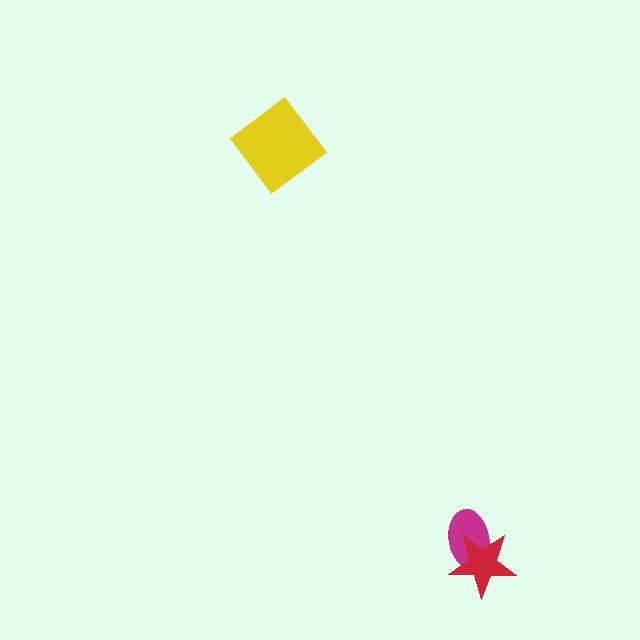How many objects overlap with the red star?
1 object overlaps with the red star.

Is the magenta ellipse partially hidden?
Yes, it is partially covered by another shape.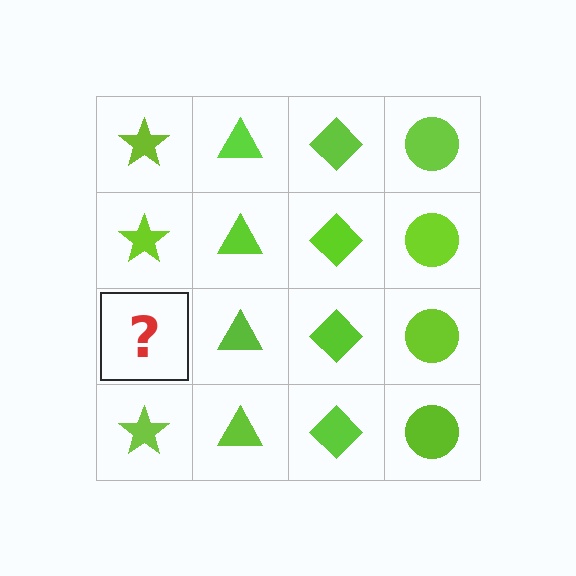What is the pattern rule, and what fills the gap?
The rule is that each column has a consistent shape. The gap should be filled with a lime star.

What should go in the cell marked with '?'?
The missing cell should contain a lime star.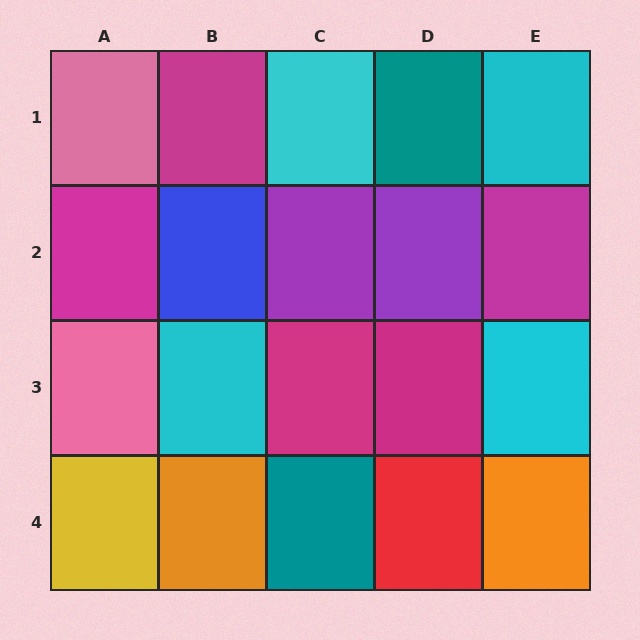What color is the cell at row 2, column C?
Purple.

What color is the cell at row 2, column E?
Magenta.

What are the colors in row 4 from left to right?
Yellow, orange, teal, red, orange.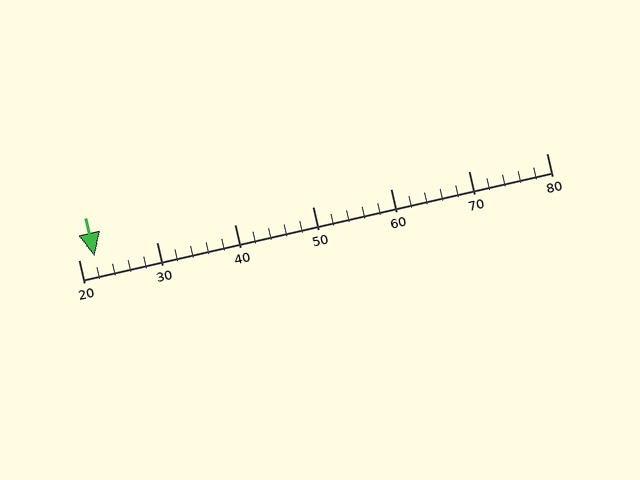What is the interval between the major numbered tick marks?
The major tick marks are spaced 10 units apart.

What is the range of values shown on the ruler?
The ruler shows values from 20 to 80.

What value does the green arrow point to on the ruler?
The green arrow points to approximately 22.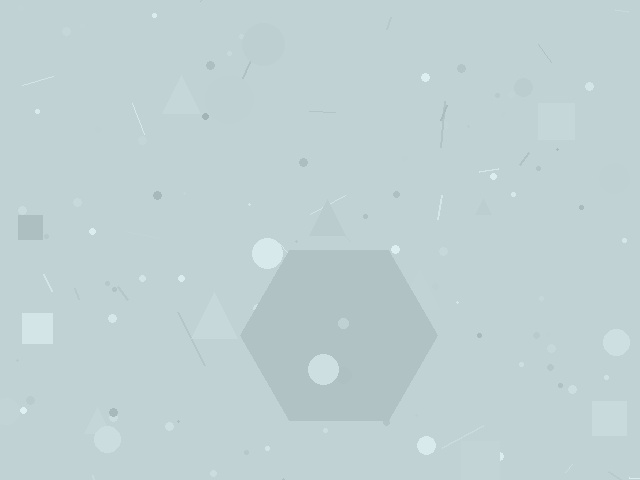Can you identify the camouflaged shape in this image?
The camouflaged shape is a hexagon.